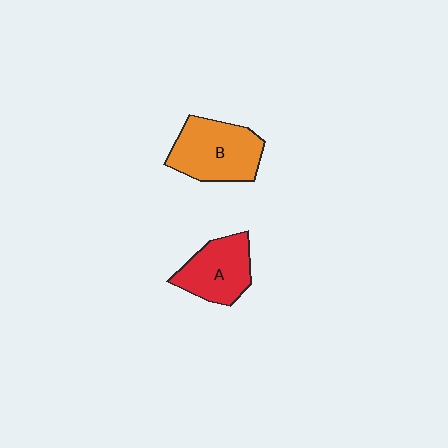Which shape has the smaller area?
Shape A (red).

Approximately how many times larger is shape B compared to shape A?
Approximately 1.3 times.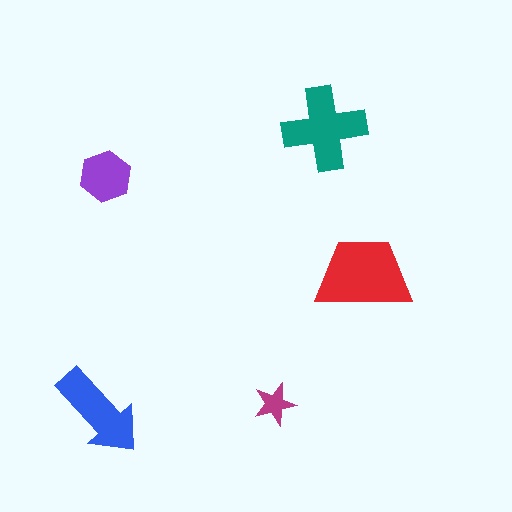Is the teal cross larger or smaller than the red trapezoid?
Smaller.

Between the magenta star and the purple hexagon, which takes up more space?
The purple hexagon.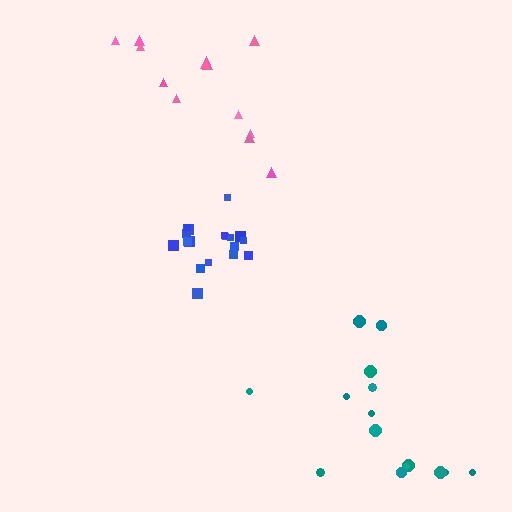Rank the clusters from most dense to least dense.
blue, pink, teal.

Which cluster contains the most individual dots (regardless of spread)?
Blue (18).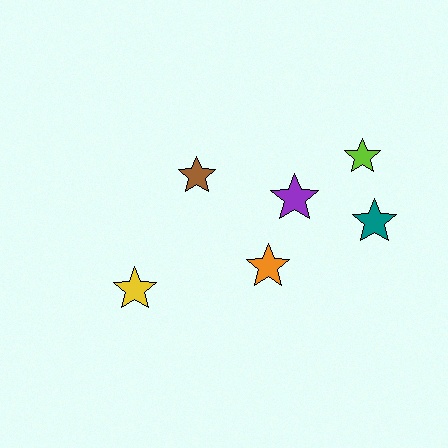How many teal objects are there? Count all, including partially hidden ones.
There is 1 teal object.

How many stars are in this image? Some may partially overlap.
There are 6 stars.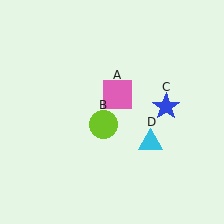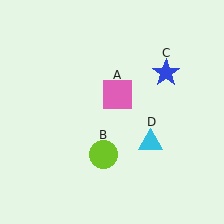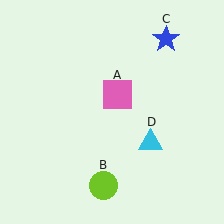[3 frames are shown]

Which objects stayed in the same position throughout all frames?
Pink square (object A) and cyan triangle (object D) remained stationary.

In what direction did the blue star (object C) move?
The blue star (object C) moved up.